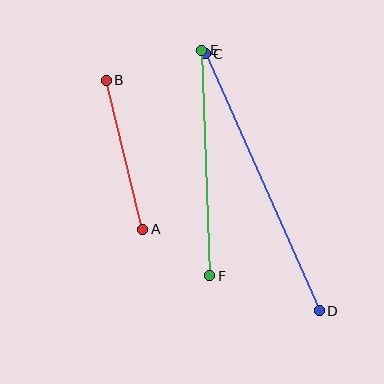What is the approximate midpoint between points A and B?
The midpoint is at approximately (125, 155) pixels.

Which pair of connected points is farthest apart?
Points C and D are farthest apart.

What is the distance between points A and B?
The distance is approximately 153 pixels.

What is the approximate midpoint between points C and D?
The midpoint is at approximately (262, 182) pixels.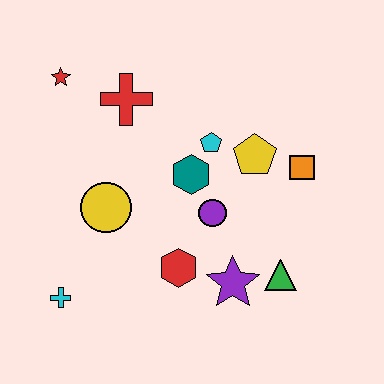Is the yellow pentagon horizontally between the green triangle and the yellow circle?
Yes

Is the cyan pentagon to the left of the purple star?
Yes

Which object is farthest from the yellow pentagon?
The cyan cross is farthest from the yellow pentagon.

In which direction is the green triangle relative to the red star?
The green triangle is to the right of the red star.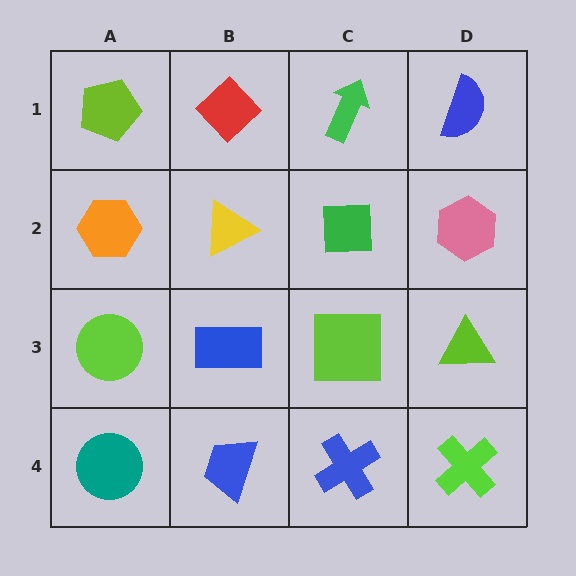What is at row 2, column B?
A yellow triangle.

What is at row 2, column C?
A green square.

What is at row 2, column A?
An orange hexagon.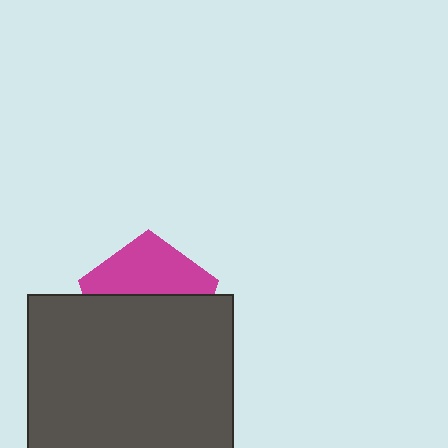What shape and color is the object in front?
The object in front is a dark gray rectangle.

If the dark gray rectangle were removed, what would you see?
You would see the complete magenta pentagon.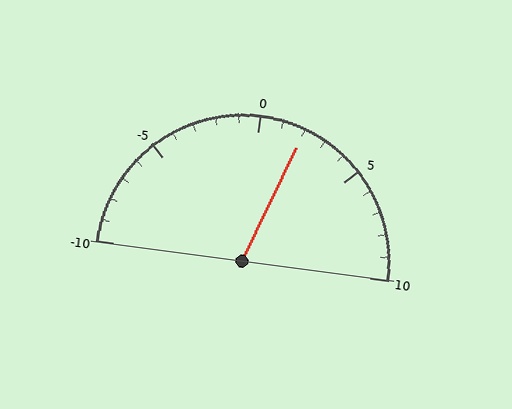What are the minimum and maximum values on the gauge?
The gauge ranges from -10 to 10.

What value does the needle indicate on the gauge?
The needle indicates approximately 2.